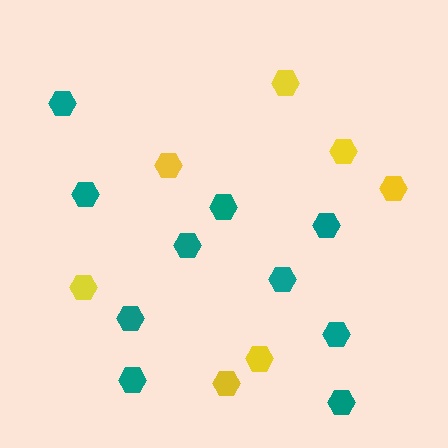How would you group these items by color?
There are 2 groups: one group of teal hexagons (10) and one group of yellow hexagons (7).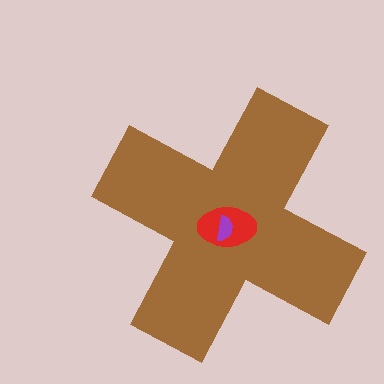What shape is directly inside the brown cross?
The red ellipse.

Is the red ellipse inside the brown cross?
Yes.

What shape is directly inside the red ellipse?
The purple semicircle.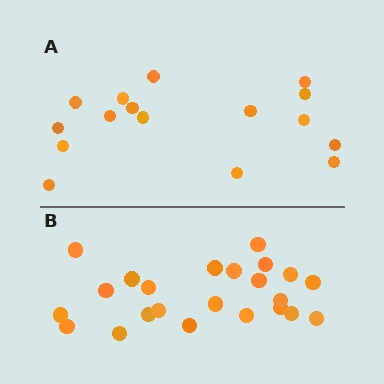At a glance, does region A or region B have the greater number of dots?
Region B (the bottom region) has more dots.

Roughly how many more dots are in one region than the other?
Region B has roughly 8 or so more dots than region A.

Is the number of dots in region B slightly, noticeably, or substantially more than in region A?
Region B has noticeably more, but not dramatically so. The ratio is roughly 1.4 to 1.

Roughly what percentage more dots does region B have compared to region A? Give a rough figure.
About 45% more.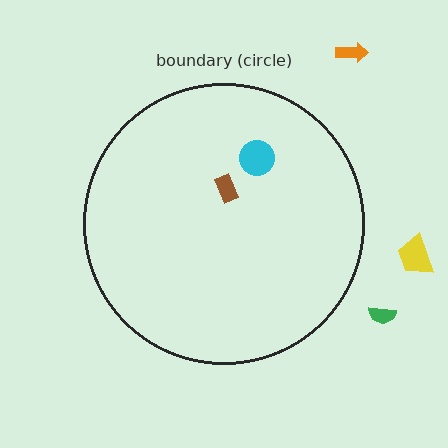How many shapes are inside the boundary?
2 inside, 3 outside.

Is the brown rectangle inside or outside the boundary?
Inside.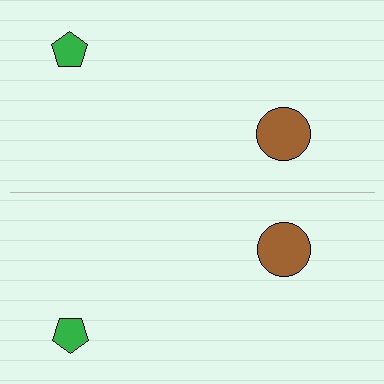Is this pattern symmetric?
Yes, this pattern has bilateral (reflection) symmetry.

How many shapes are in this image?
There are 4 shapes in this image.